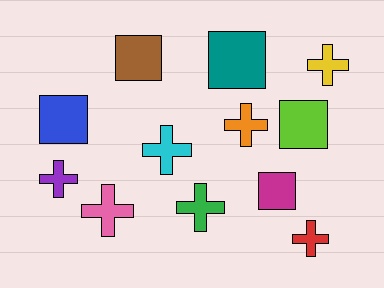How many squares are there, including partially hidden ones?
There are 5 squares.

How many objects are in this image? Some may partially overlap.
There are 12 objects.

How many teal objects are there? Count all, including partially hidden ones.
There is 1 teal object.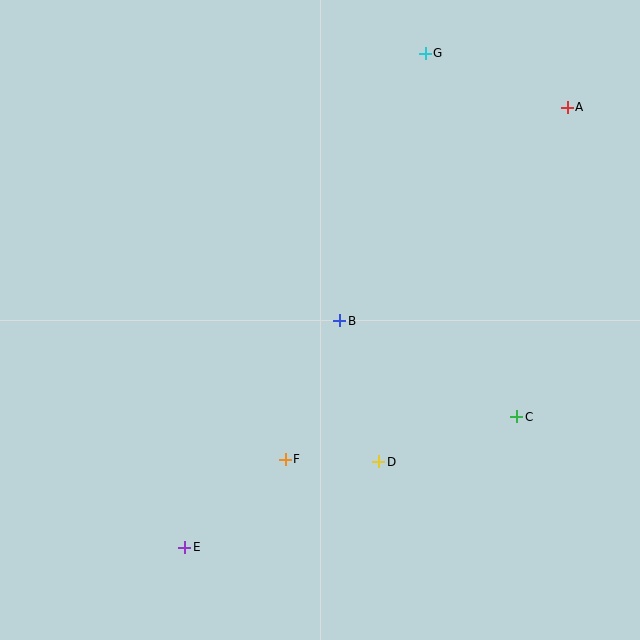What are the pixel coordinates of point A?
Point A is at (567, 107).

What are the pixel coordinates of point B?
Point B is at (340, 321).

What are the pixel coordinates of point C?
Point C is at (517, 417).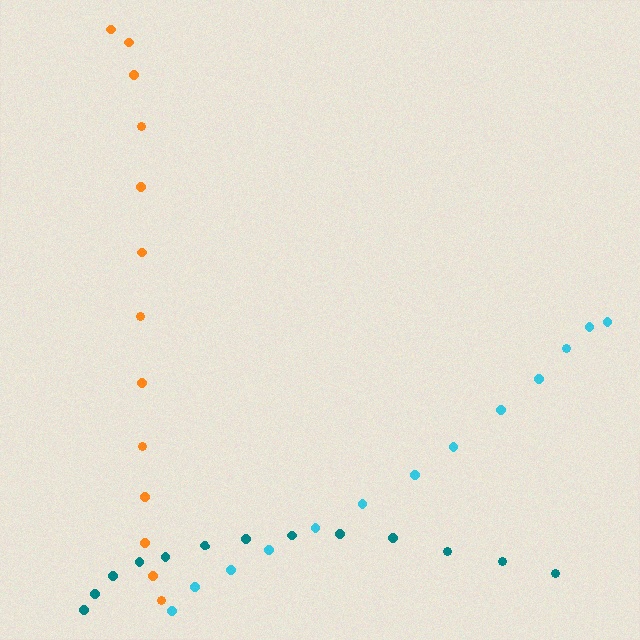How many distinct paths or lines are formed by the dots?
There are 3 distinct paths.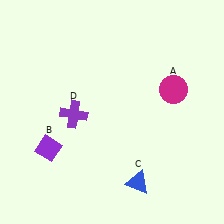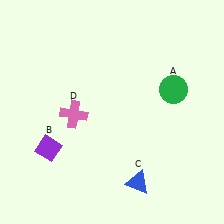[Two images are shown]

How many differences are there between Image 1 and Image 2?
There are 2 differences between the two images.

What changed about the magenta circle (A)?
In Image 1, A is magenta. In Image 2, it changed to green.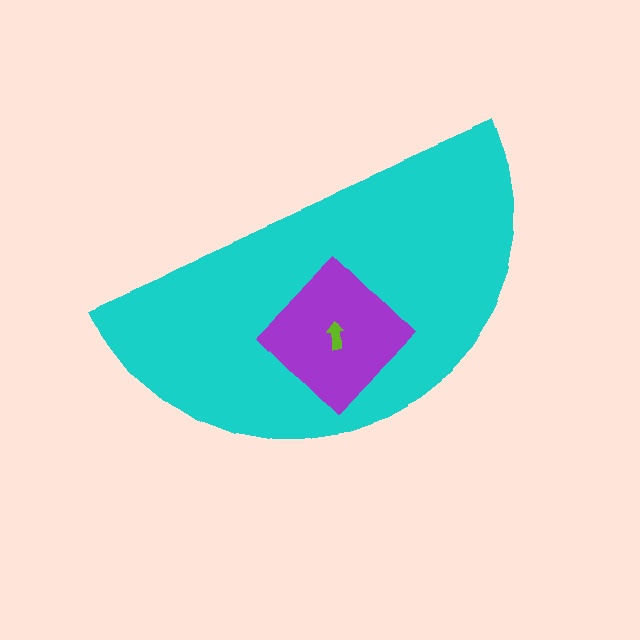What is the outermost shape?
The cyan semicircle.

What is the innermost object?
The lime arrow.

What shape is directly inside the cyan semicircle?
The purple diamond.